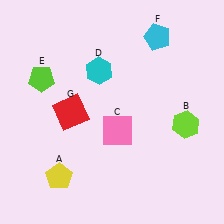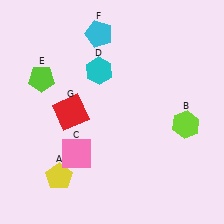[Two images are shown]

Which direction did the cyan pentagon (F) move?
The cyan pentagon (F) moved left.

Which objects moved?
The objects that moved are: the pink square (C), the cyan pentagon (F).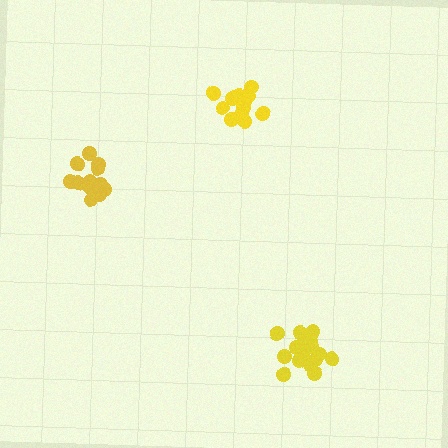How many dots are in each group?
Group 1: 16 dots, Group 2: 15 dots, Group 3: 19 dots (50 total).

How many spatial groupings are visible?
There are 3 spatial groupings.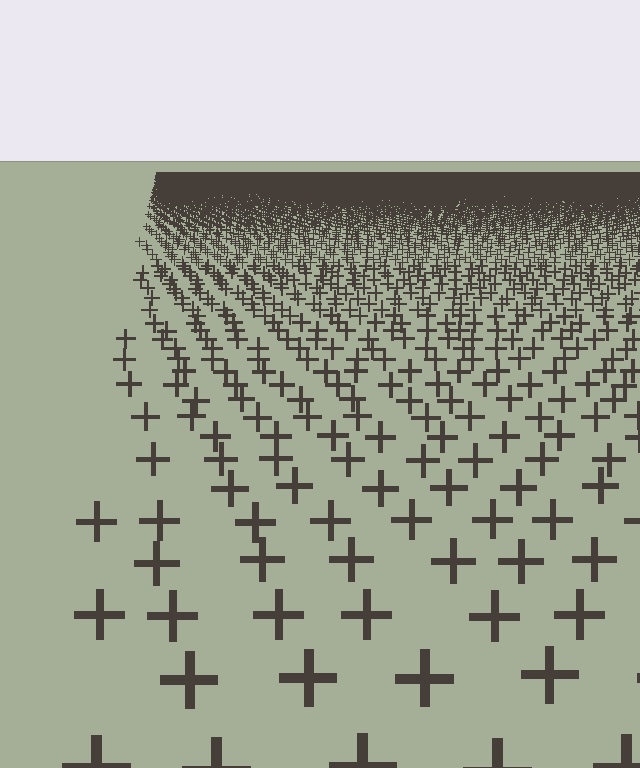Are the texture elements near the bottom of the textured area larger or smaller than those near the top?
Larger. Near the bottom, elements are closer to the viewer and appear at a bigger on-screen size.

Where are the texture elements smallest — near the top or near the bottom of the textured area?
Near the top.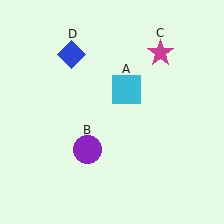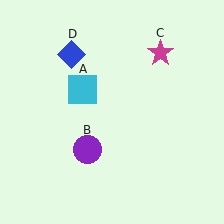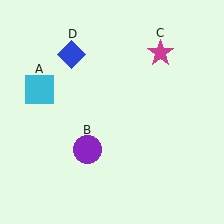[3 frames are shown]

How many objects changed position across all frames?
1 object changed position: cyan square (object A).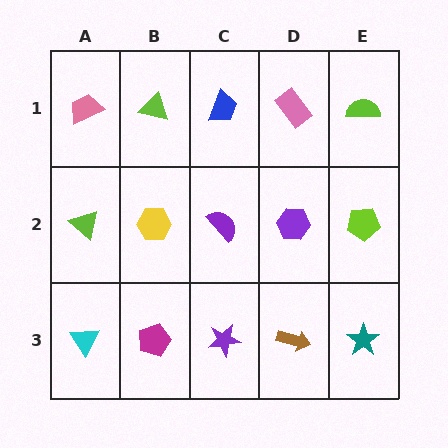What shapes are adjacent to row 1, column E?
A lime pentagon (row 2, column E), a pink rectangle (row 1, column D).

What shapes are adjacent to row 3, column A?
A lime triangle (row 2, column A), a magenta pentagon (row 3, column B).